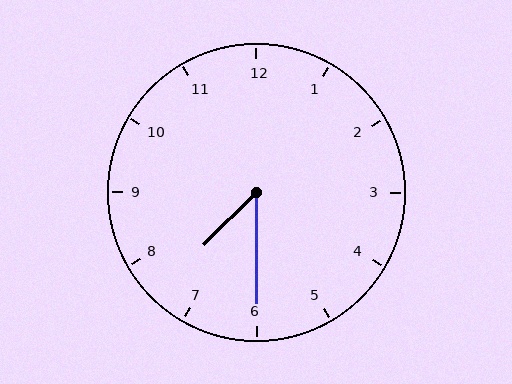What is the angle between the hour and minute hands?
Approximately 45 degrees.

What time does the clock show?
7:30.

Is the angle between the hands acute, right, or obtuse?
It is acute.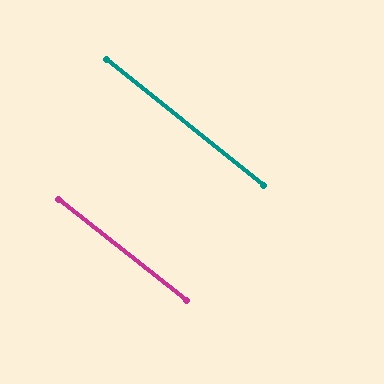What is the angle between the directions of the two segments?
Approximately 0 degrees.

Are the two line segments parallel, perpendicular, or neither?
Parallel — their directions differ by only 0.2°.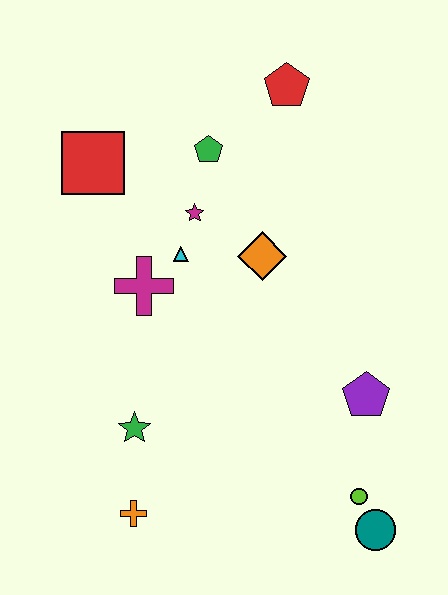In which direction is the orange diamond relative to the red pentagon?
The orange diamond is below the red pentagon.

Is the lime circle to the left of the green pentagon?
No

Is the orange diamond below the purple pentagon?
No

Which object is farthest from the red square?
The teal circle is farthest from the red square.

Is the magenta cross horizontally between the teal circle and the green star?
Yes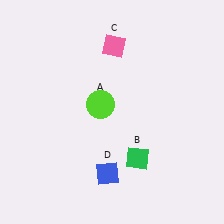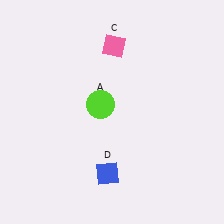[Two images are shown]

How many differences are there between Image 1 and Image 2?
There is 1 difference between the two images.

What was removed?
The green diamond (B) was removed in Image 2.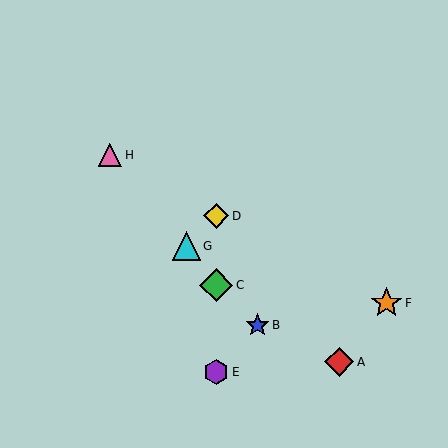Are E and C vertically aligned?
Yes, both are at x≈216.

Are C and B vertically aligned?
No, C is at x≈216 and B is at x≈257.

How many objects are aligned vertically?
3 objects (C, D, E) are aligned vertically.